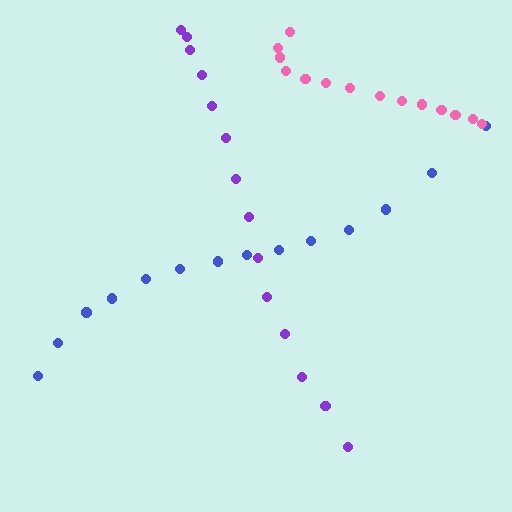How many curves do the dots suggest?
There are 3 distinct paths.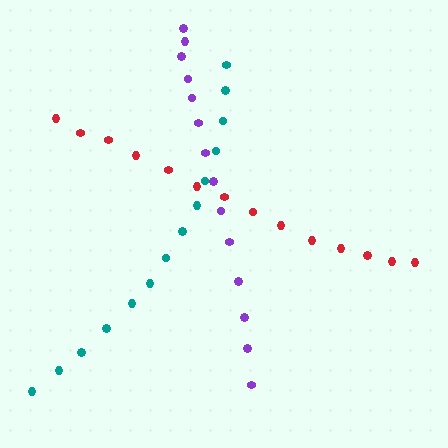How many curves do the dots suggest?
There are 3 distinct paths.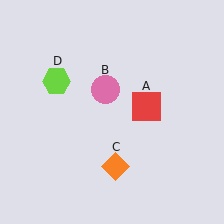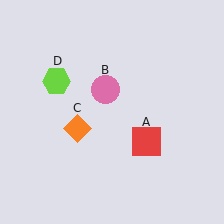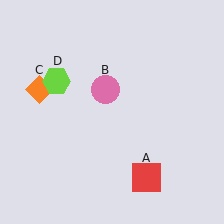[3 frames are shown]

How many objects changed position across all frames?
2 objects changed position: red square (object A), orange diamond (object C).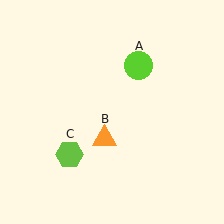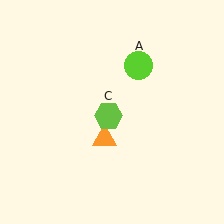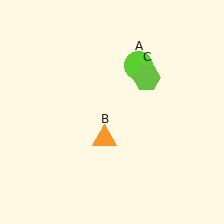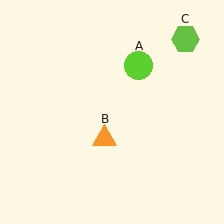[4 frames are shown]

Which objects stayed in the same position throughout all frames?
Lime circle (object A) and orange triangle (object B) remained stationary.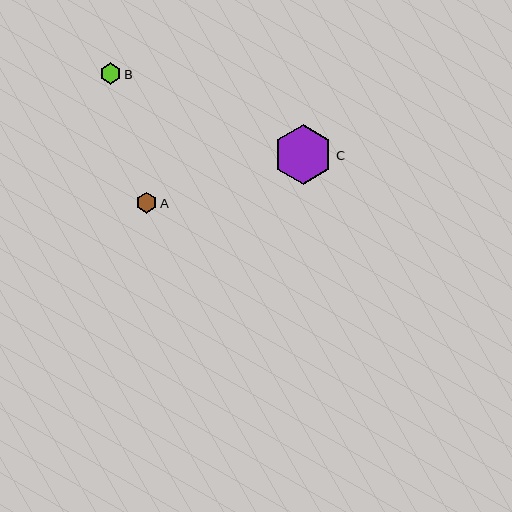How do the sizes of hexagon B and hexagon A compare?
Hexagon B and hexagon A are approximately the same size.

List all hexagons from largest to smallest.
From largest to smallest: C, B, A.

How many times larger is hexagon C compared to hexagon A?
Hexagon C is approximately 2.8 times the size of hexagon A.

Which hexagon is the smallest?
Hexagon A is the smallest with a size of approximately 21 pixels.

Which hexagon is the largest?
Hexagon C is the largest with a size of approximately 59 pixels.